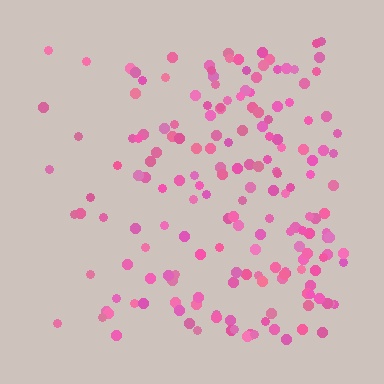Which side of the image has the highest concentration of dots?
The right.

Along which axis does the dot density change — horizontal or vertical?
Horizontal.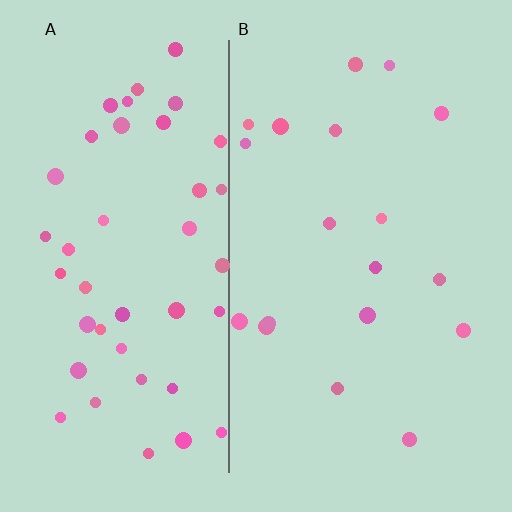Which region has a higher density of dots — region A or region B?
A (the left).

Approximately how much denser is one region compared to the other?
Approximately 2.4× — region A over region B.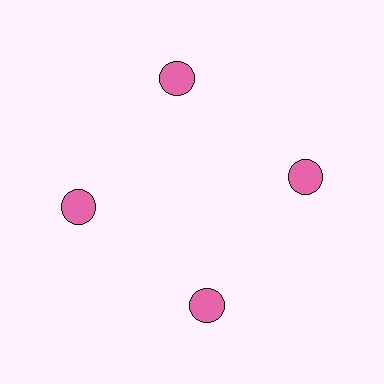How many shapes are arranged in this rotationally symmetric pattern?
There are 4 shapes, arranged in 4 groups of 1.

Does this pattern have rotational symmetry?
Yes, this pattern has 4-fold rotational symmetry. It looks the same after rotating 90 degrees around the center.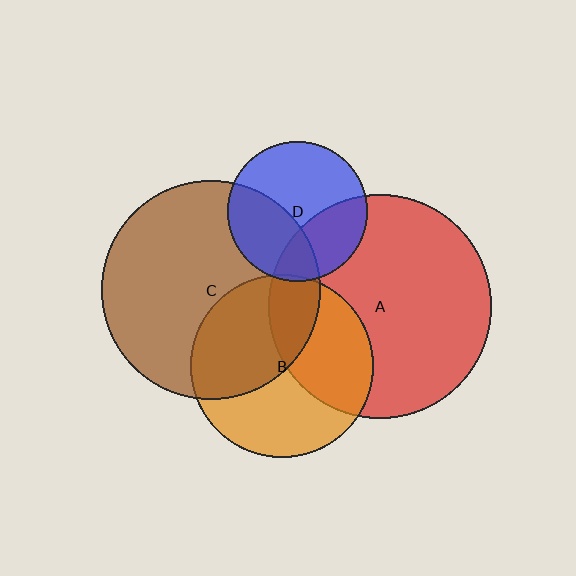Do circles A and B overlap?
Yes.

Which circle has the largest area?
Circle A (red).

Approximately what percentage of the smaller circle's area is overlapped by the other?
Approximately 40%.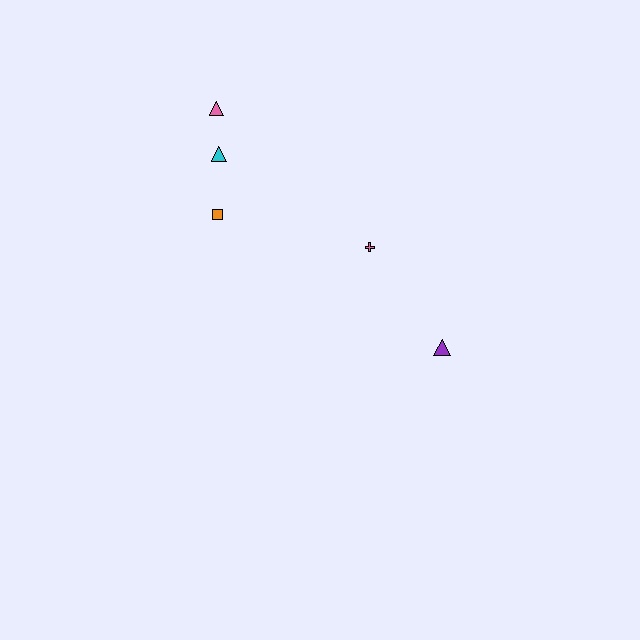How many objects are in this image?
There are 5 objects.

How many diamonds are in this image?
There are no diamonds.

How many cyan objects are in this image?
There is 1 cyan object.